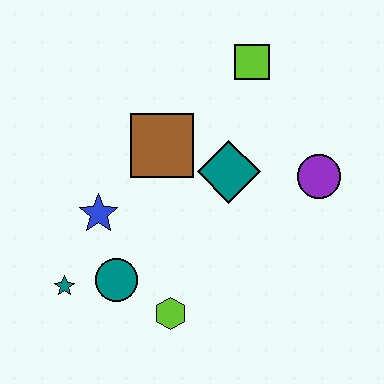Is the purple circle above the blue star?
Yes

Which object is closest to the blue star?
The teal circle is closest to the blue star.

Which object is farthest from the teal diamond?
The teal star is farthest from the teal diamond.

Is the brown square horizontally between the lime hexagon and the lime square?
No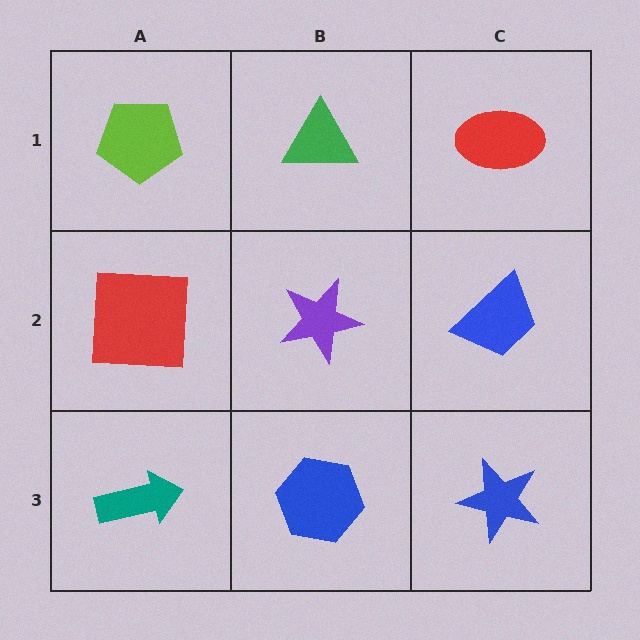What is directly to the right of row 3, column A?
A blue hexagon.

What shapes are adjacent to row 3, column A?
A red square (row 2, column A), a blue hexagon (row 3, column B).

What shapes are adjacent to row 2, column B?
A green triangle (row 1, column B), a blue hexagon (row 3, column B), a red square (row 2, column A), a blue trapezoid (row 2, column C).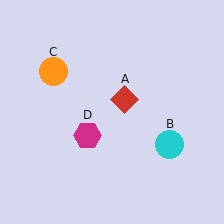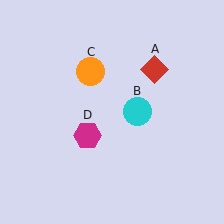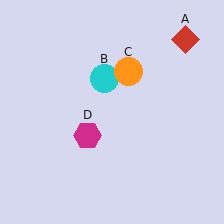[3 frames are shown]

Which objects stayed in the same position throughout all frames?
Magenta hexagon (object D) remained stationary.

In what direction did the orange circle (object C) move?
The orange circle (object C) moved right.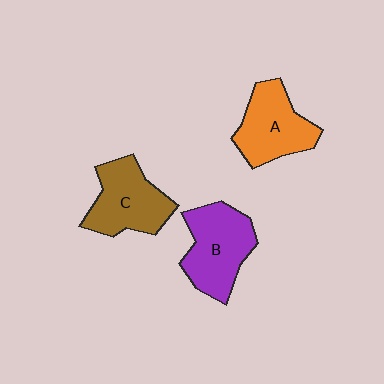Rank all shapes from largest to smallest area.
From largest to smallest: B (purple), C (brown), A (orange).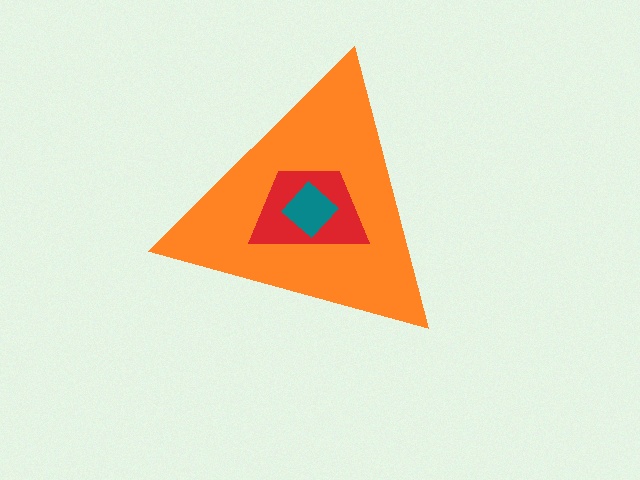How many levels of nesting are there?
3.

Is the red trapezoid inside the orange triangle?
Yes.